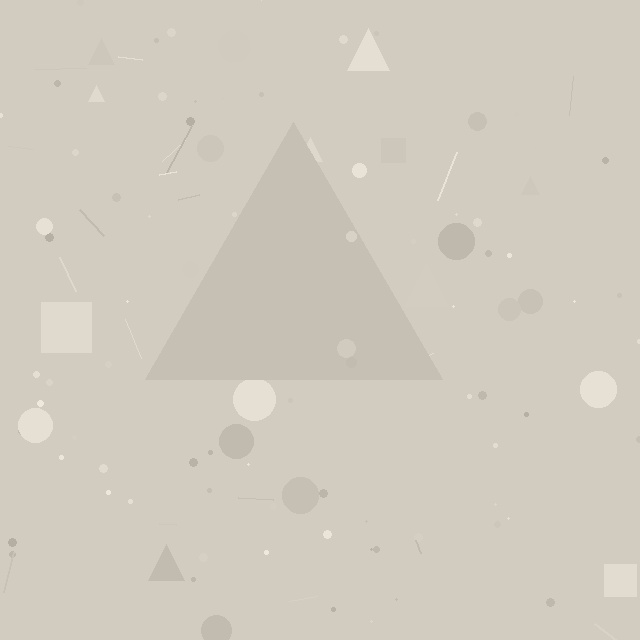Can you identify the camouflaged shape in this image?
The camouflaged shape is a triangle.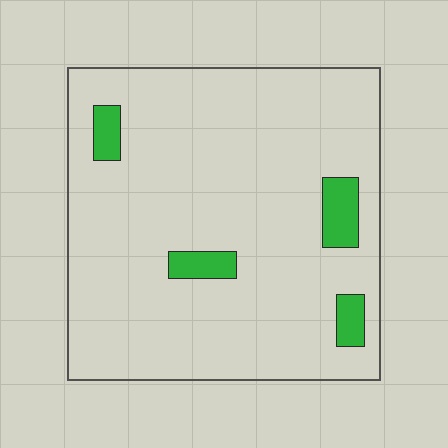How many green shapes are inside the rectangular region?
4.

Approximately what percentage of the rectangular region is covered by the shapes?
Approximately 10%.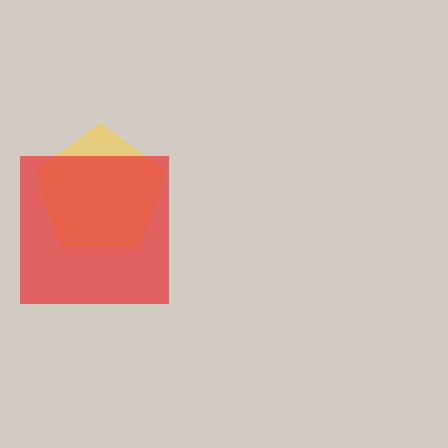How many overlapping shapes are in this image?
There are 2 overlapping shapes in the image.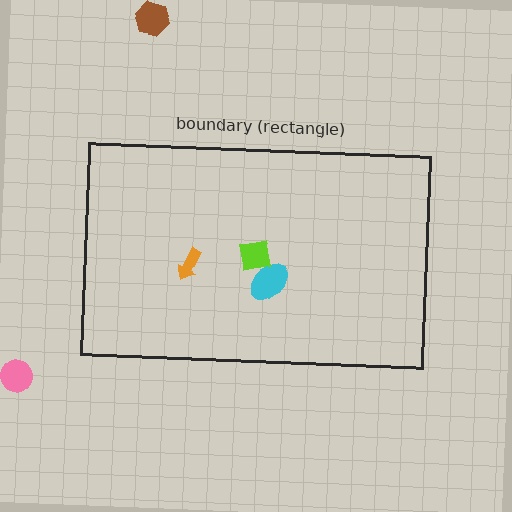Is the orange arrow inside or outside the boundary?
Inside.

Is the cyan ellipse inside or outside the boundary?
Inside.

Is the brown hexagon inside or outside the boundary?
Outside.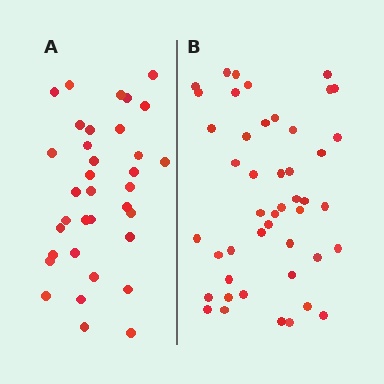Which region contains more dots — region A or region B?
Region B (the right region) has more dots.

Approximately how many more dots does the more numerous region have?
Region B has roughly 12 or so more dots than region A.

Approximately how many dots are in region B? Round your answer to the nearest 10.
About 50 dots. (The exact count is 46, which rounds to 50.)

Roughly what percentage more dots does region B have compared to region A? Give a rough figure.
About 30% more.